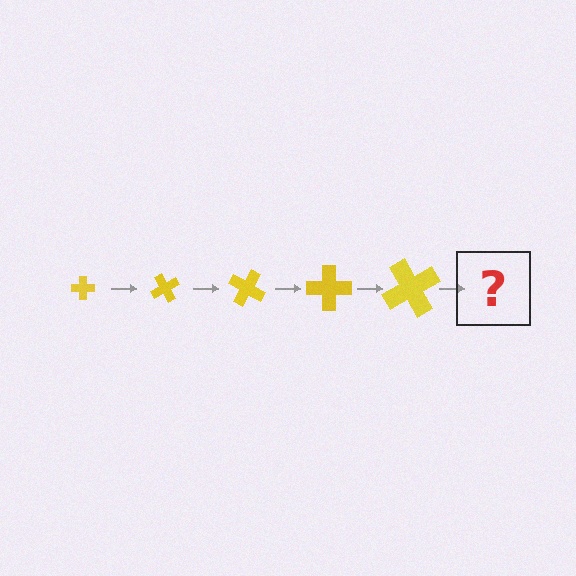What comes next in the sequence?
The next element should be a cross, larger than the previous one and rotated 300 degrees from the start.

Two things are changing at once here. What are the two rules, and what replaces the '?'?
The two rules are that the cross grows larger each step and it rotates 60 degrees each step. The '?' should be a cross, larger than the previous one and rotated 300 degrees from the start.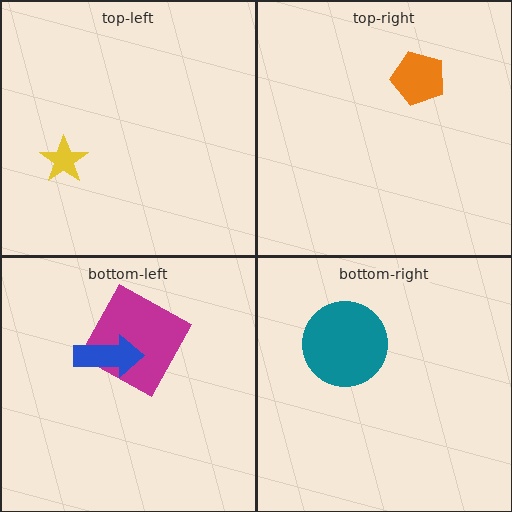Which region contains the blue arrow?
The bottom-left region.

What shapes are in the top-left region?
The yellow star.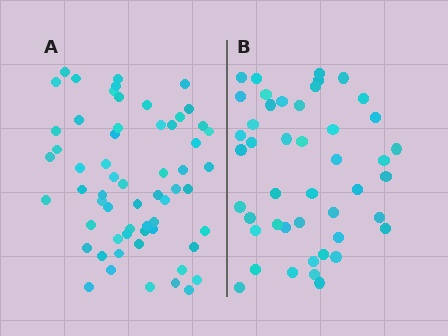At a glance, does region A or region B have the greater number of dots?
Region A (the left region) has more dots.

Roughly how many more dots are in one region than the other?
Region A has approximately 15 more dots than region B.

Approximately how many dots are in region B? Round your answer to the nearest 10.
About 40 dots. (The exact count is 45, which rounds to 40.)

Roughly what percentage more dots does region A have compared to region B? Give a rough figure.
About 35% more.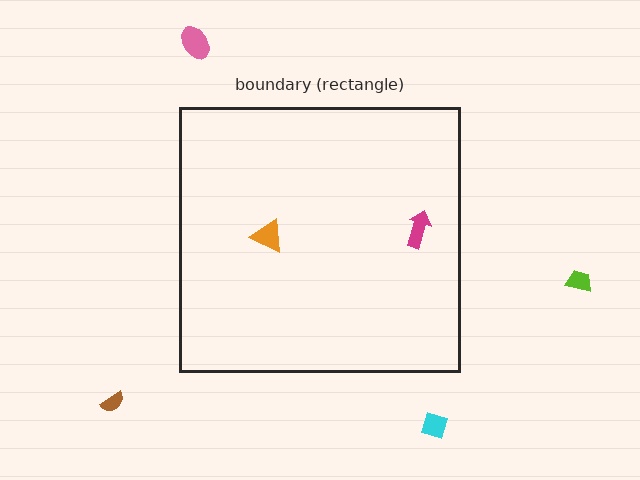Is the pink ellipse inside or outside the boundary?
Outside.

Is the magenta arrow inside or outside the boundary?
Inside.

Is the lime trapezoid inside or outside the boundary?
Outside.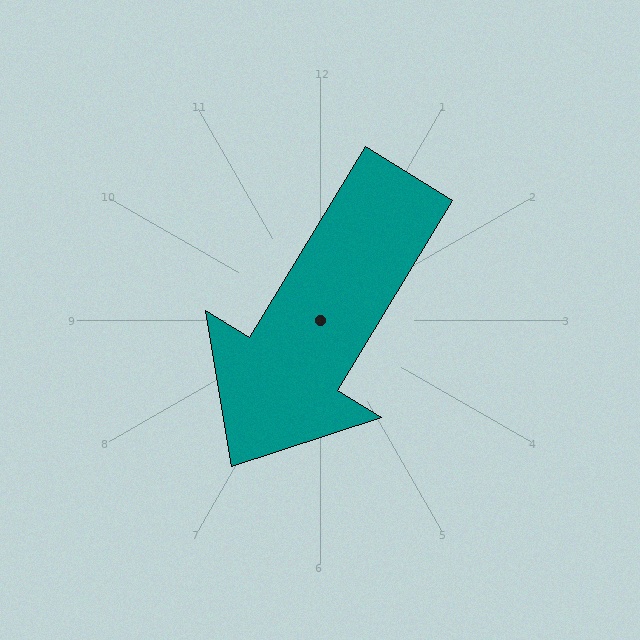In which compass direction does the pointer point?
Southwest.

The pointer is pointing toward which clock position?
Roughly 7 o'clock.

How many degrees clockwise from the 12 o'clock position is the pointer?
Approximately 211 degrees.